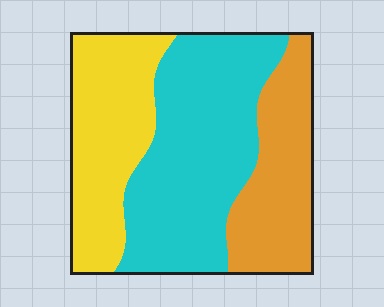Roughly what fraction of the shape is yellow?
Yellow covers about 30% of the shape.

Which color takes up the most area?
Cyan, at roughly 45%.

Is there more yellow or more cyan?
Cyan.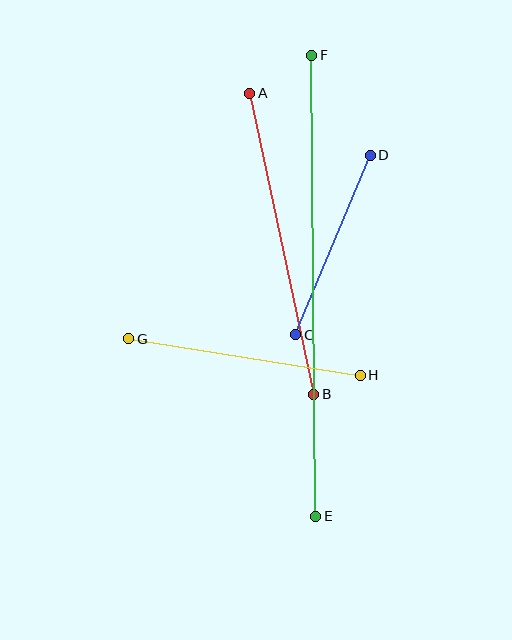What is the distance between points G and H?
The distance is approximately 234 pixels.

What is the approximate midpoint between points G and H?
The midpoint is at approximately (244, 357) pixels.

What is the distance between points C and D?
The distance is approximately 195 pixels.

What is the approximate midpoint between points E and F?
The midpoint is at approximately (314, 286) pixels.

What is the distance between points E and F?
The distance is approximately 461 pixels.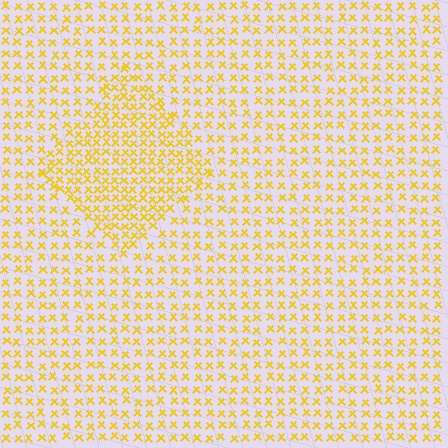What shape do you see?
I see a diamond.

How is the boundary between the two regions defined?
The boundary is defined by a change in element density (approximately 1.7x ratio). All elements are the same color, size, and shape.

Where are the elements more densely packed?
The elements are more densely packed inside the diamond boundary.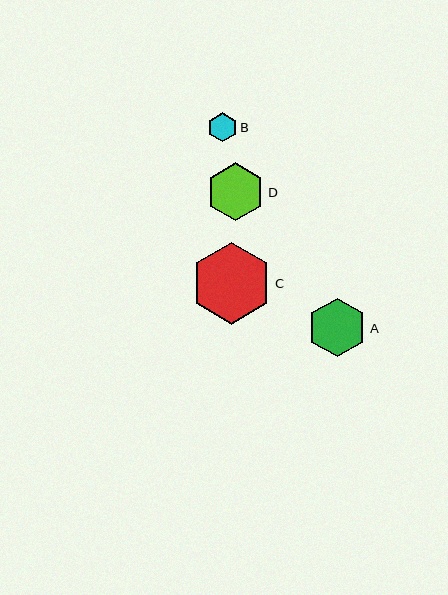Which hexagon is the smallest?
Hexagon B is the smallest with a size of approximately 29 pixels.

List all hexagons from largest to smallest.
From largest to smallest: C, A, D, B.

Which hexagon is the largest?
Hexagon C is the largest with a size of approximately 82 pixels.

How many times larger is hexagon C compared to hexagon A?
Hexagon C is approximately 1.4 times the size of hexagon A.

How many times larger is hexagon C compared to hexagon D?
Hexagon C is approximately 1.4 times the size of hexagon D.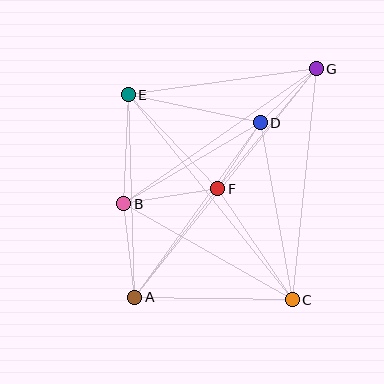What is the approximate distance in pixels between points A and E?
The distance between A and E is approximately 202 pixels.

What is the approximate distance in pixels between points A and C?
The distance between A and C is approximately 157 pixels.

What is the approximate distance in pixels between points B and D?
The distance between B and D is approximately 159 pixels.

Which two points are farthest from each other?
Points A and G are farthest from each other.